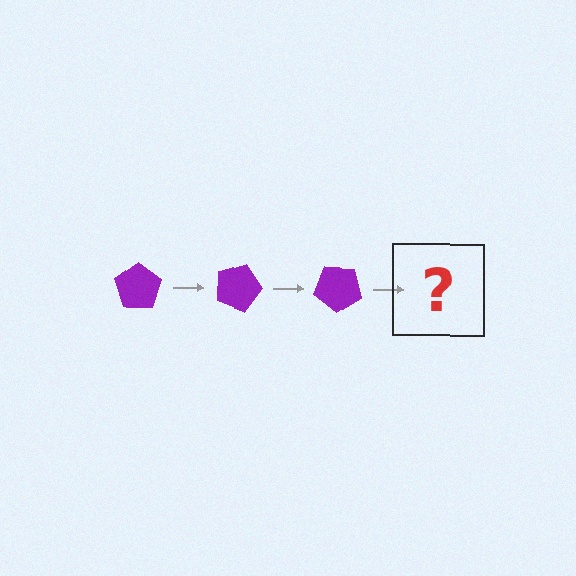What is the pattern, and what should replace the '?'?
The pattern is that the pentagon rotates 20 degrees each step. The '?' should be a purple pentagon rotated 60 degrees.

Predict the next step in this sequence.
The next step is a purple pentagon rotated 60 degrees.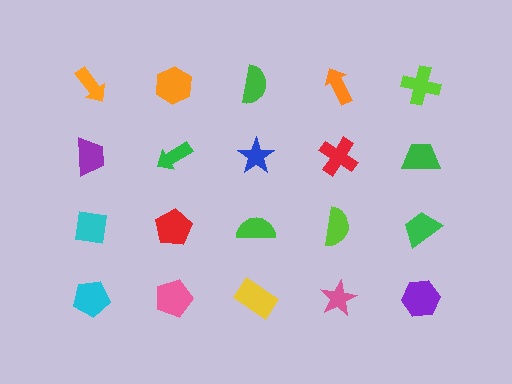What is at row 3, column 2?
A red pentagon.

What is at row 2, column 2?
A green arrow.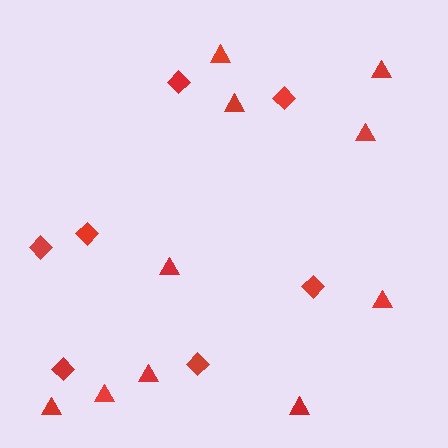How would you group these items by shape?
There are 2 groups: one group of triangles (10) and one group of diamonds (7).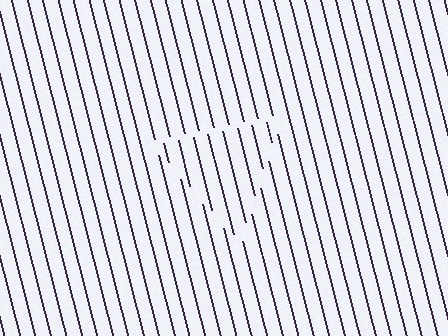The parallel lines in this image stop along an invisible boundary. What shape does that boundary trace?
An illusory triangle. The interior of the shape contains the same grating, shifted by half a period — the contour is defined by the phase discontinuity where line-ends from the inner and outer gratings abut.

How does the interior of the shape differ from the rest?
The interior of the shape contains the same grating, shifted by half a period — the contour is defined by the phase discontinuity where line-ends from the inner and outer gratings abut.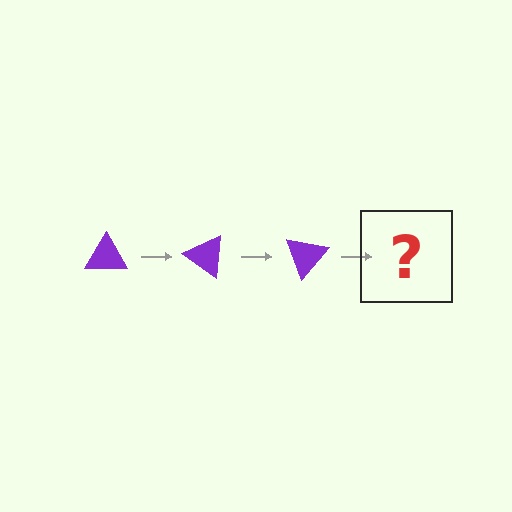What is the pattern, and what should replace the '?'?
The pattern is that the triangle rotates 35 degrees each step. The '?' should be a purple triangle rotated 105 degrees.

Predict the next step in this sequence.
The next step is a purple triangle rotated 105 degrees.